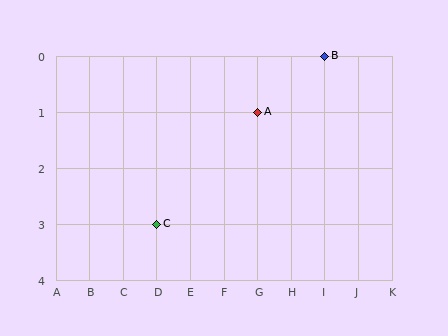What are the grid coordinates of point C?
Point C is at grid coordinates (D, 3).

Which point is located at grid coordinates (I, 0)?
Point B is at (I, 0).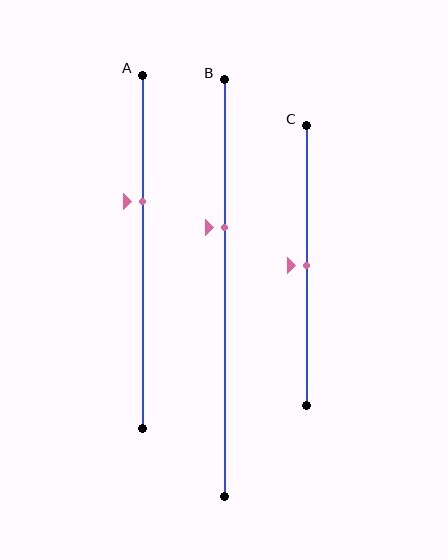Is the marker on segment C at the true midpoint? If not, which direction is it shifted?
Yes, the marker on segment C is at the true midpoint.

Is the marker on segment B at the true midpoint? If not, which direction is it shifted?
No, the marker on segment B is shifted upward by about 14% of the segment length.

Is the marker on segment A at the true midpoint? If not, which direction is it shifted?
No, the marker on segment A is shifted upward by about 14% of the segment length.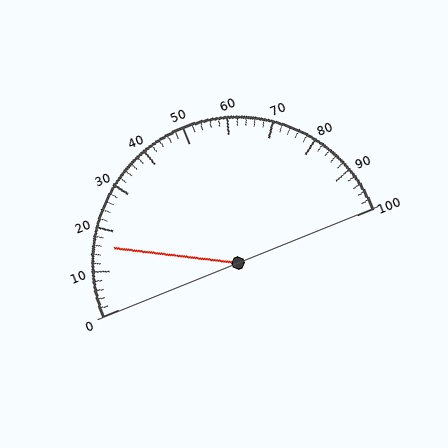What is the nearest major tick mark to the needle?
The nearest major tick mark is 20.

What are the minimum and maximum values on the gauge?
The gauge ranges from 0 to 100.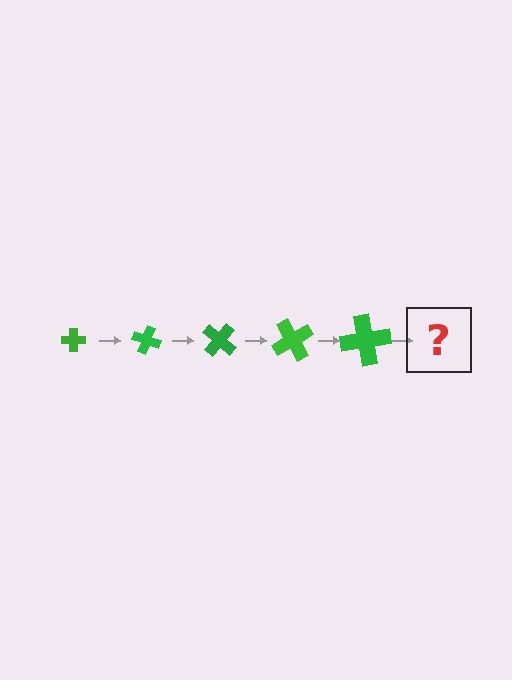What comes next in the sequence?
The next element should be a cross, larger than the previous one and rotated 100 degrees from the start.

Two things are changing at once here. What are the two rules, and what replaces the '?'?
The two rules are that the cross grows larger each step and it rotates 20 degrees each step. The '?' should be a cross, larger than the previous one and rotated 100 degrees from the start.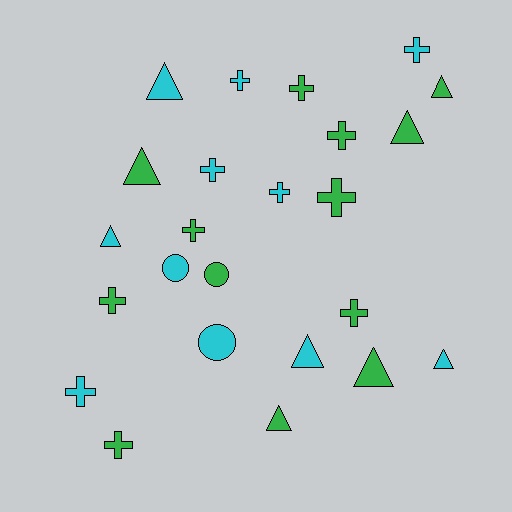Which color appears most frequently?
Green, with 13 objects.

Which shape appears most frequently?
Cross, with 12 objects.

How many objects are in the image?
There are 24 objects.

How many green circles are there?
There is 1 green circle.